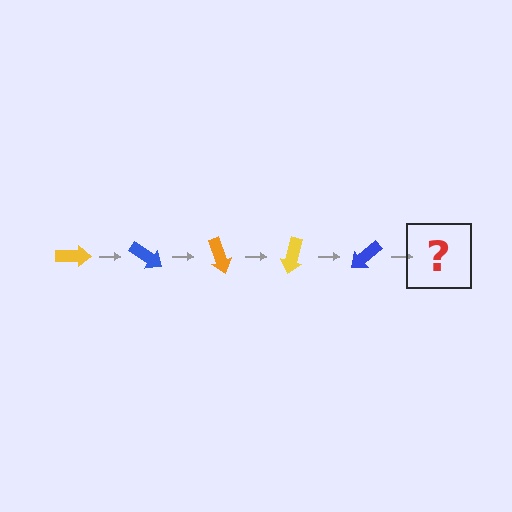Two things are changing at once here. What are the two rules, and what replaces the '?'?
The two rules are that it rotates 35 degrees each step and the color cycles through yellow, blue, and orange. The '?' should be an orange arrow, rotated 175 degrees from the start.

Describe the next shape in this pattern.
It should be an orange arrow, rotated 175 degrees from the start.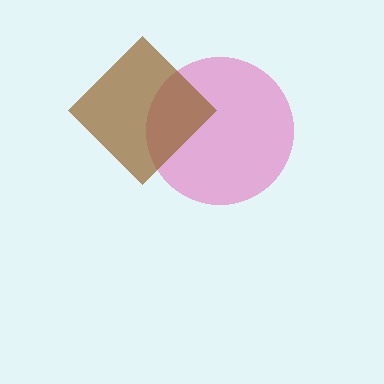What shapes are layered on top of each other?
The layered shapes are: a pink circle, a brown diamond.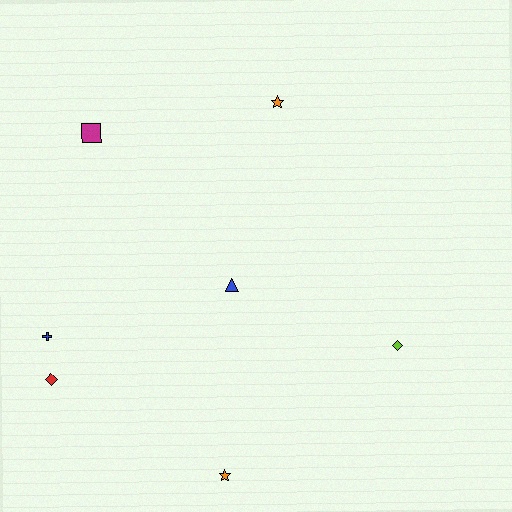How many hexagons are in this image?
There are no hexagons.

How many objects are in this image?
There are 7 objects.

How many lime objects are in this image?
There is 1 lime object.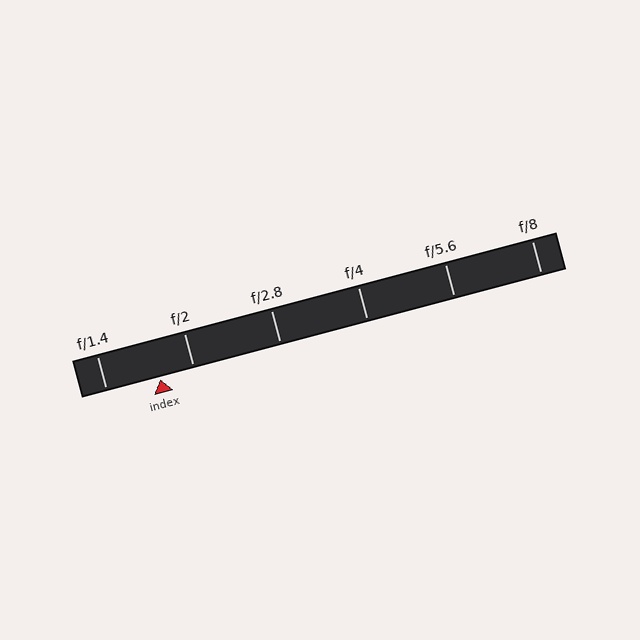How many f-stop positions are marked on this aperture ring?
There are 6 f-stop positions marked.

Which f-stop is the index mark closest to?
The index mark is closest to f/2.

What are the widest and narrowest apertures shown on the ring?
The widest aperture shown is f/1.4 and the narrowest is f/8.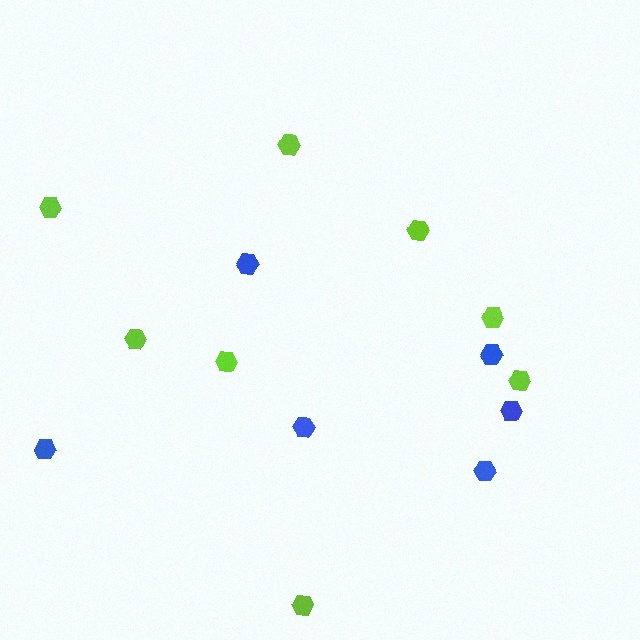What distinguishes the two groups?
There are 2 groups: one group of lime hexagons (8) and one group of blue hexagons (6).